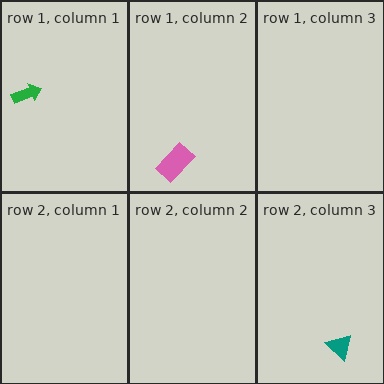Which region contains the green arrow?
The row 1, column 1 region.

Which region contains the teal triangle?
The row 2, column 3 region.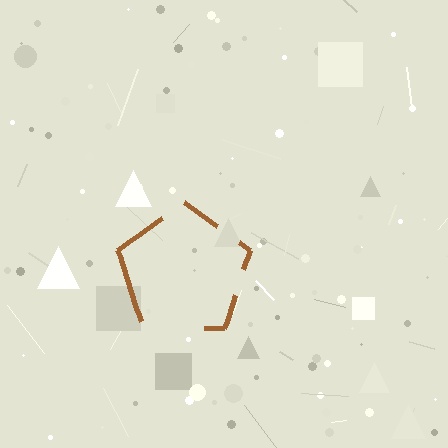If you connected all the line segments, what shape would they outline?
They would outline a pentagon.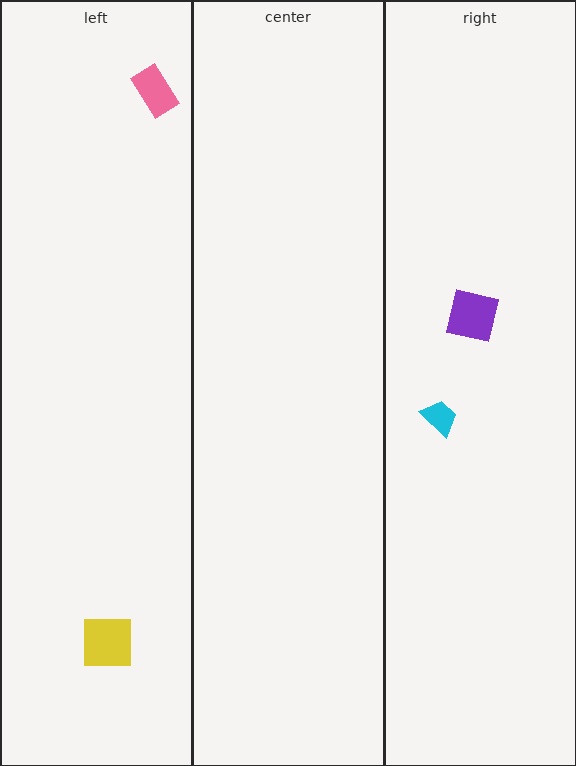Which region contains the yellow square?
The left region.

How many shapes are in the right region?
2.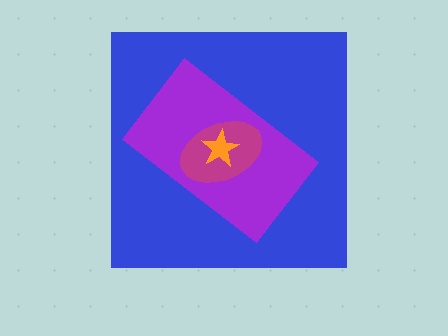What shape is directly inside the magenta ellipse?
The orange star.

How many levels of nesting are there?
4.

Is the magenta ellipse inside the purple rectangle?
Yes.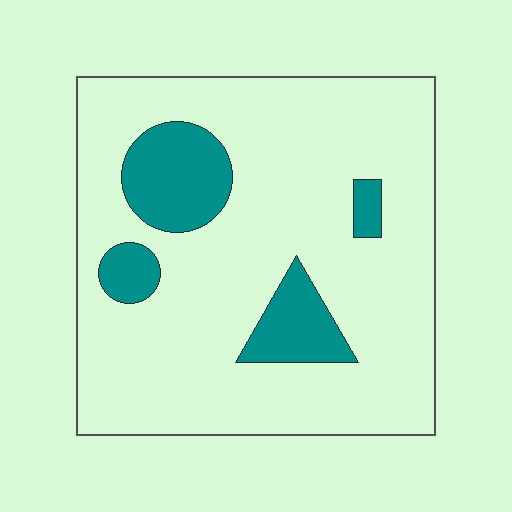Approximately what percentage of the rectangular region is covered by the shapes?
Approximately 15%.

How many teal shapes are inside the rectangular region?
4.